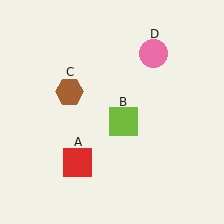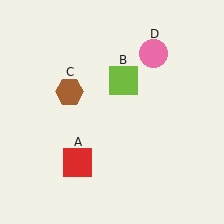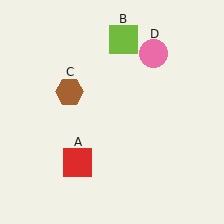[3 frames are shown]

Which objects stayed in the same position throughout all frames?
Red square (object A) and brown hexagon (object C) and pink circle (object D) remained stationary.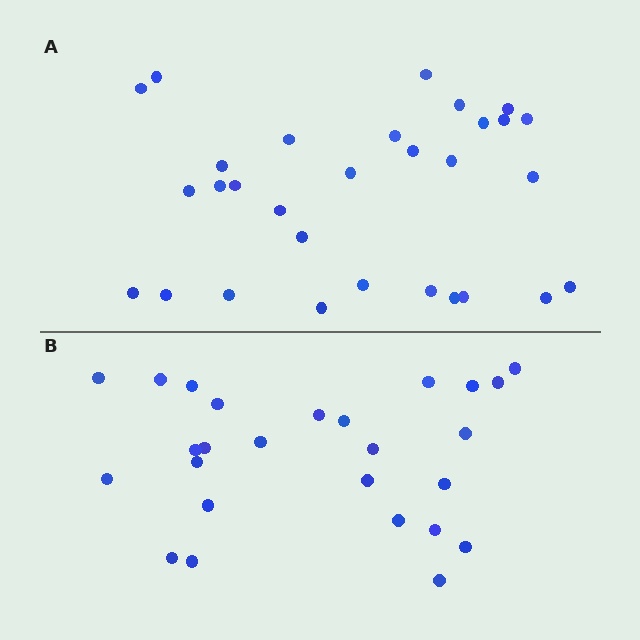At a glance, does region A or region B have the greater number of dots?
Region A (the top region) has more dots.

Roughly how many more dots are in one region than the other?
Region A has about 4 more dots than region B.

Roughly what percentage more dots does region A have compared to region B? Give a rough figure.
About 15% more.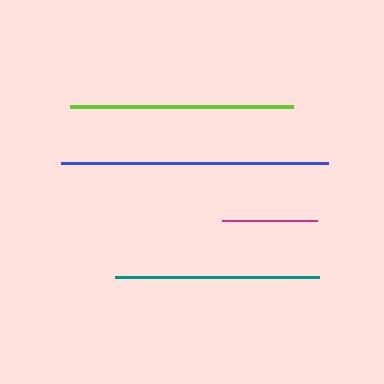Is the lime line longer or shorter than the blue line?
The blue line is longer than the lime line.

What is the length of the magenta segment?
The magenta segment is approximately 95 pixels long.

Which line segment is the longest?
The blue line is the longest at approximately 267 pixels.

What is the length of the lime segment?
The lime segment is approximately 223 pixels long.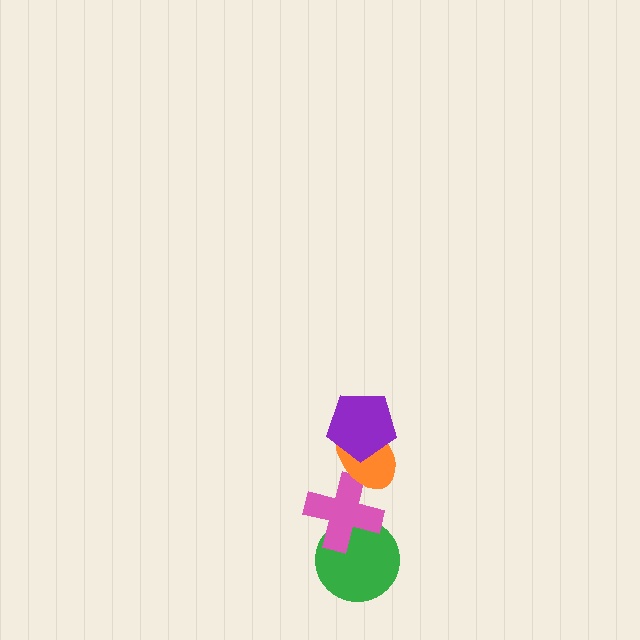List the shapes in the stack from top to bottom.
From top to bottom: the purple pentagon, the orange ellipse, the pink cross, the green circle.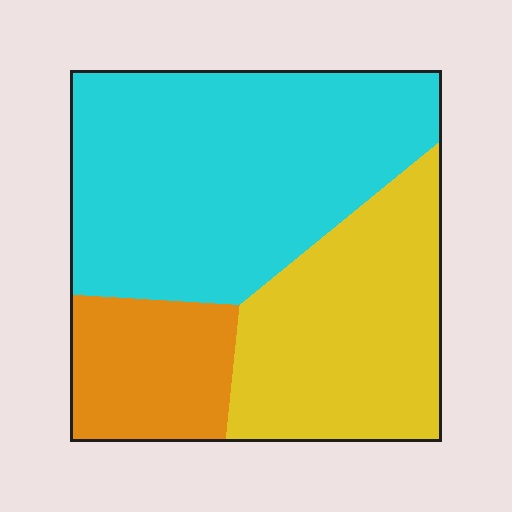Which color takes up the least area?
Orange, at roughly 15%.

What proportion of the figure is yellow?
Yellow takes up about one third (1/3) of the figure.